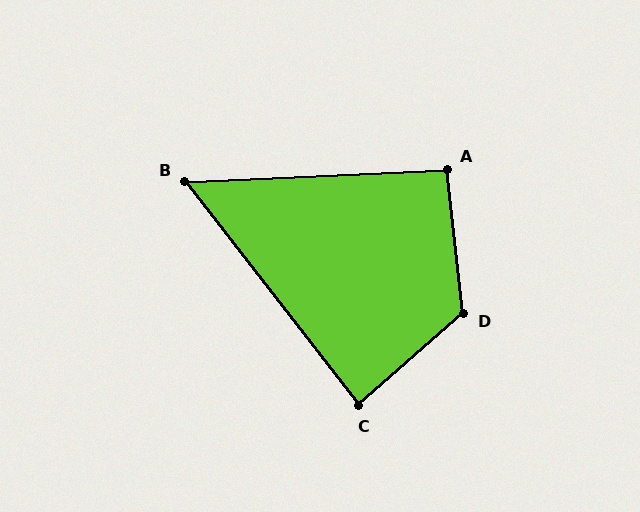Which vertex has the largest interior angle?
D, at approximately 125 degrees.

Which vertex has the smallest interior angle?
B, at approximately 55 degrees.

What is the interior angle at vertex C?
Approximately 87 degrees (approximately right).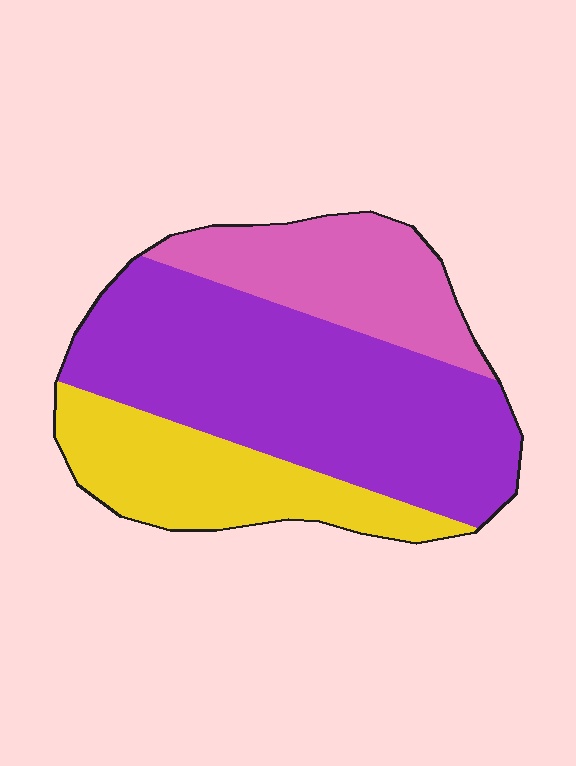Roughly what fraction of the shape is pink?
Pink covers about 20% of the shape.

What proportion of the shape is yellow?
Yellow covers around 25% of the shape.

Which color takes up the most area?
Purple, at roughly 55%.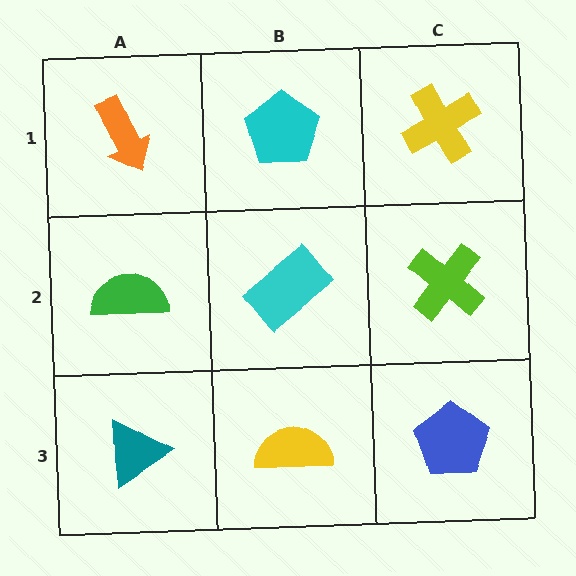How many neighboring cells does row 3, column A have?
2.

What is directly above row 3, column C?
A lime cross.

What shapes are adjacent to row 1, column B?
A cyan rectangle (row 2, column B), an orange arrow (row 1, column A), a yellow cross (row 1, column C).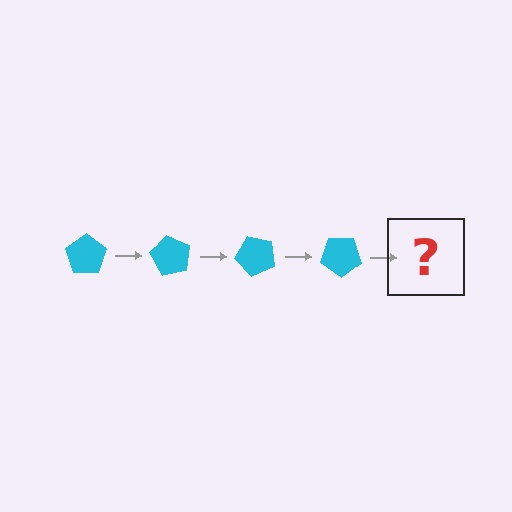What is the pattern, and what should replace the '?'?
The pattern is that the pentagon rotates 60 degrees each step. The '?' should be a cyan pentagon rotated 240 degrees.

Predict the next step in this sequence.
The next step is a cyan pentagon rotated 240 degrees.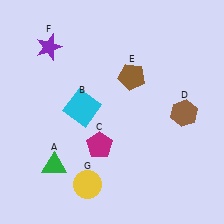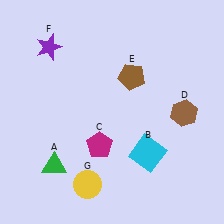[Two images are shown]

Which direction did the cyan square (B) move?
The cyan square (B) moved right.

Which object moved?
The cyan square (B) moved right.